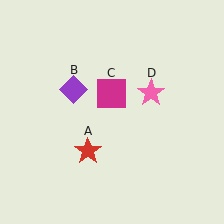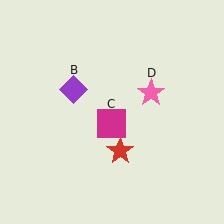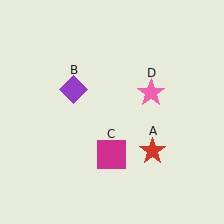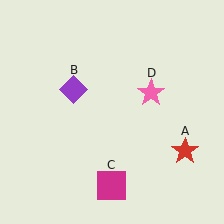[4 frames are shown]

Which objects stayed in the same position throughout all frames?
Purple diamond (object B) and pink star (object D) remained stationary.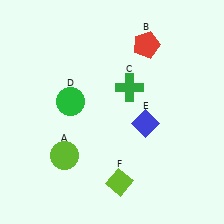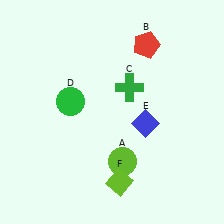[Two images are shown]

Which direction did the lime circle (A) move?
The lime circle (A) moved right.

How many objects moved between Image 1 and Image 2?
1 object moved between the two images.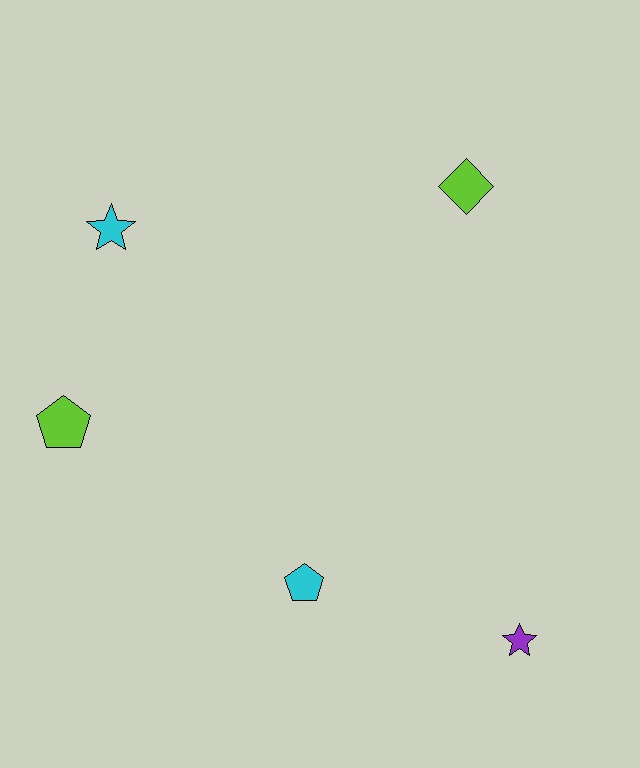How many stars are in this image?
There are 2 stars.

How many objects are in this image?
There are 5 objects.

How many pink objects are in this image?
There are no pink objects.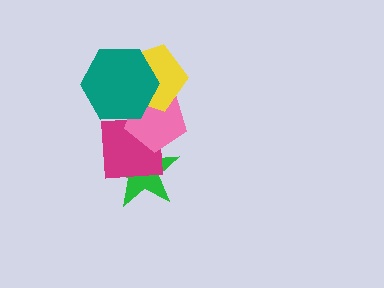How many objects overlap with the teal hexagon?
2 objects overlap with the teal hexagon.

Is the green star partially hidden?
Yes, it is partially covered by another shape.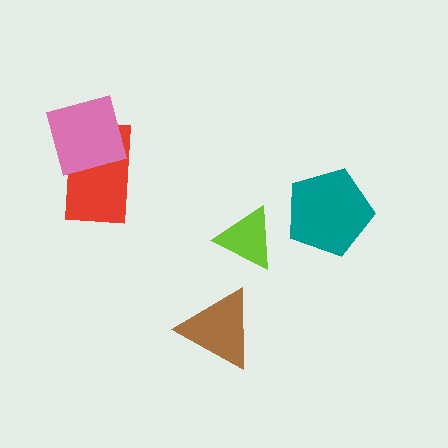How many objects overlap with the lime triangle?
0 objects overlap with the lime triangle.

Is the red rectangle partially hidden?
Yes, it is partially covered by another shape.